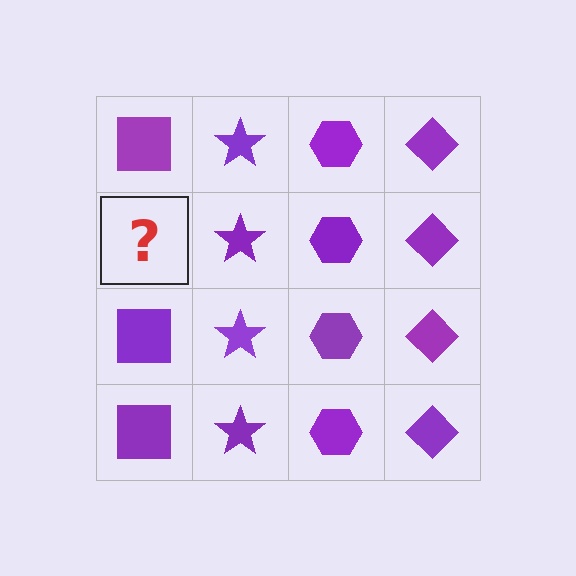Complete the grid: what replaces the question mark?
The question mark should be replaced with a purple square.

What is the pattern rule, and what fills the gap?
The rule is that each column has a consistent shape. The gap should be filled with a purple square.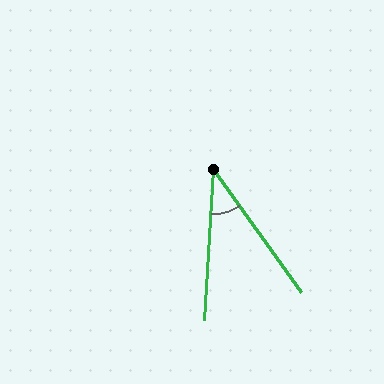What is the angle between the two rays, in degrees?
Approximately 39 degrees.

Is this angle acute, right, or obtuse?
It is acute.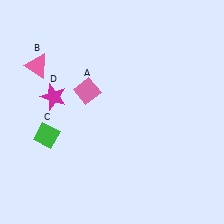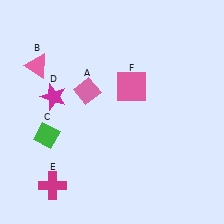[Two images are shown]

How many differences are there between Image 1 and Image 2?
There are 2 differences between the two images.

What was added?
A magenta cross (E), a pink square (F) were added in Image 2.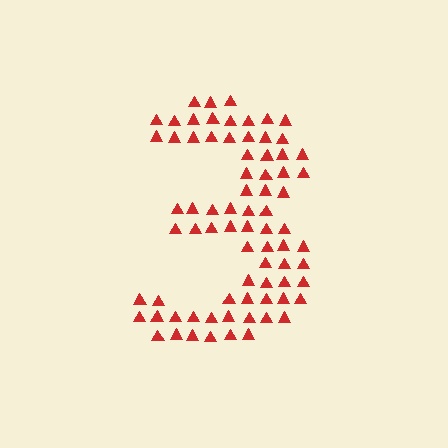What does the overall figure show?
The overall figure shows the digit 3.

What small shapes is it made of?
It is made of small triangles.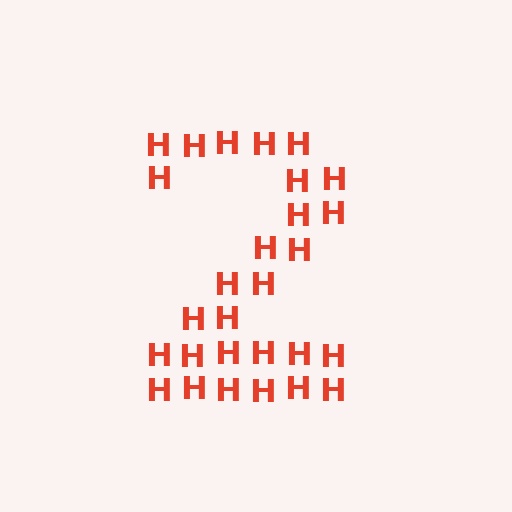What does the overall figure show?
The overall figure shows the digit 2.